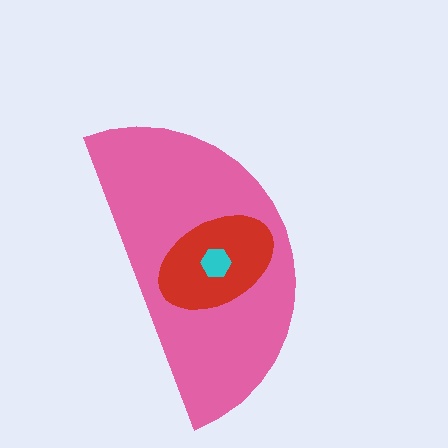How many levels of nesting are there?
3.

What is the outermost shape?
The pink semicircle.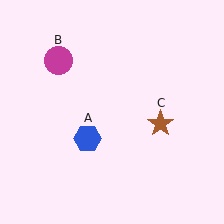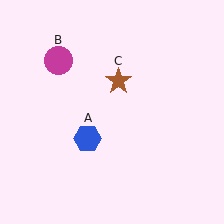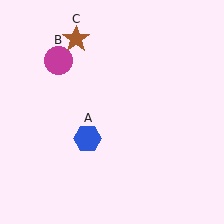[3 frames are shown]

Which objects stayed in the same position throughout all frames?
Blue hexagon (object A) and magenta circle (object B) remained stationary.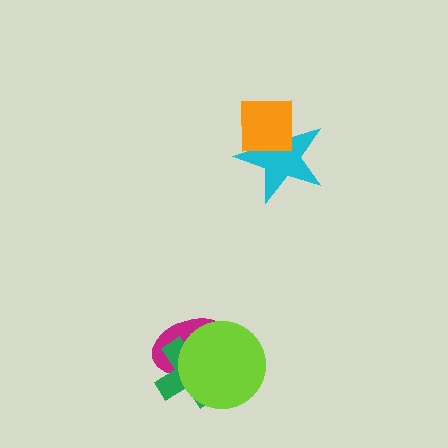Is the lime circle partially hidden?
No, no other shape covers it.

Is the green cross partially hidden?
Yes, it is partially covered by another shape.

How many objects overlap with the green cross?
2 objects overlap with the green cross.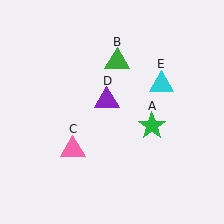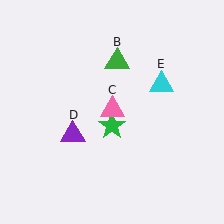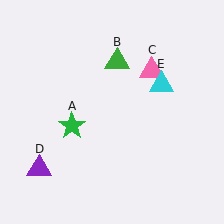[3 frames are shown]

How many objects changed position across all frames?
3 objects changed position: green star (object A), pink triangle (object C), purple triangle (object D).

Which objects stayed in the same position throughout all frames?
Green triangle (object B) and cyan triangle (object E) remained stationary.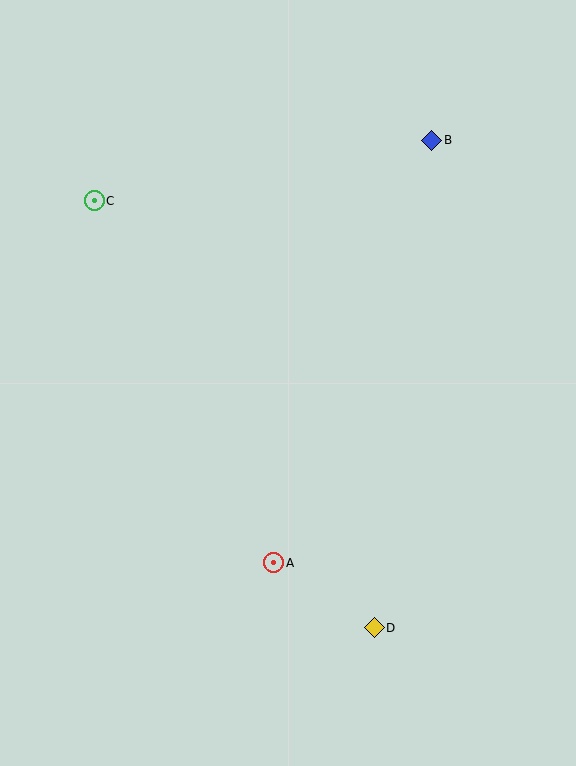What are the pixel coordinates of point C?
Point C is at (94, 201).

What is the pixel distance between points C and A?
The distance between C and A is 405 pixels.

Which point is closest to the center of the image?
Point A at (274, 563) is closest to the center.